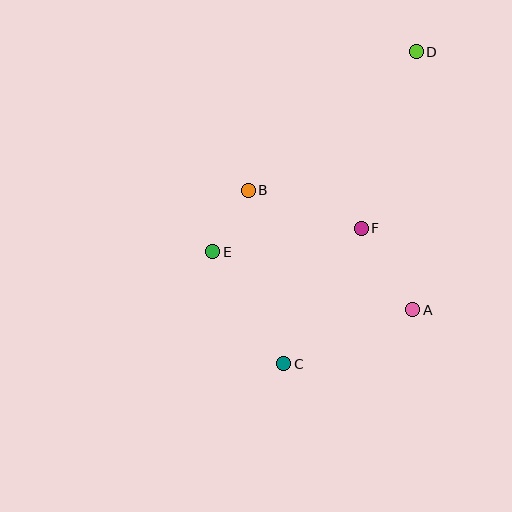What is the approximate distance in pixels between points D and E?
The distance between D and E is approximately 285 pixels.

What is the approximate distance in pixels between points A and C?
The distance between A and C is approximately 140 pixels.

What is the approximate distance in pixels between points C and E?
The distance between C and E is approximately 133 pixels.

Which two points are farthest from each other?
Points C and D are farthest from each other.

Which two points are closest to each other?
Points B and E are closest to each other.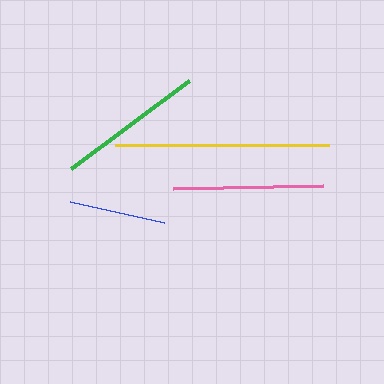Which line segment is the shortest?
The blue line is the shortest at approximately 96 pixels.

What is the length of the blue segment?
The blue segment is approximately 96 pixels long.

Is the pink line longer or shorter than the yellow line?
The yellow line is longer than the pink line.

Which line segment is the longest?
The yellow line is the longest at approximately 214 pixels.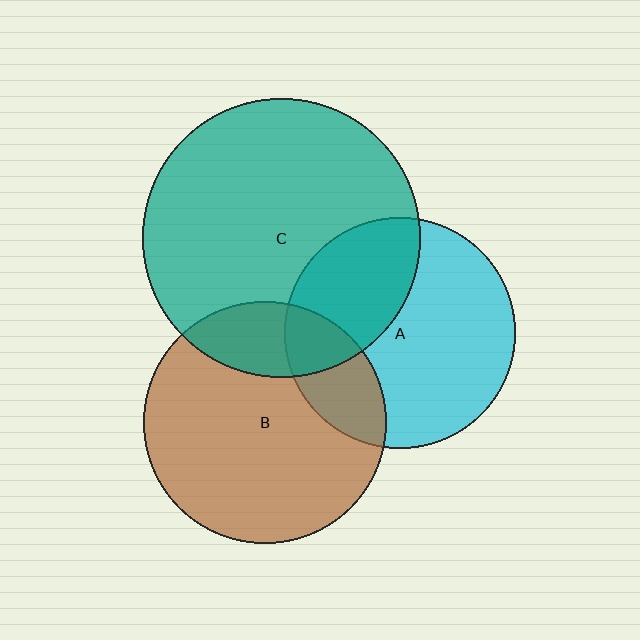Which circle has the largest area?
Circle C (teal).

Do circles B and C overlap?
Yes.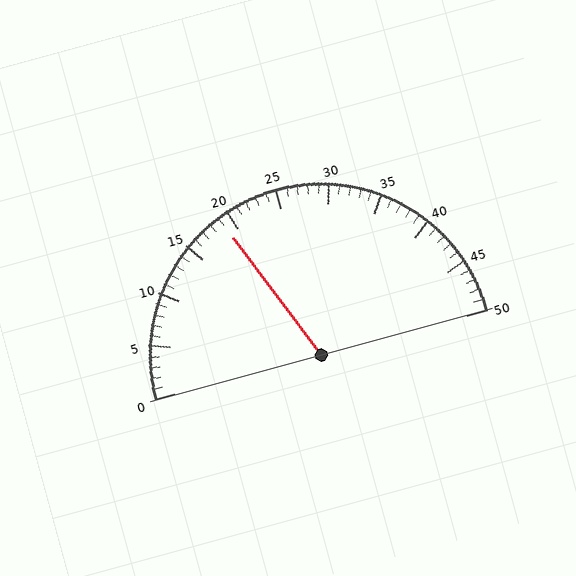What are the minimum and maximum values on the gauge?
The gauge ranges from 0 to 50.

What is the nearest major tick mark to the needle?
The nearest major tick mark is 20.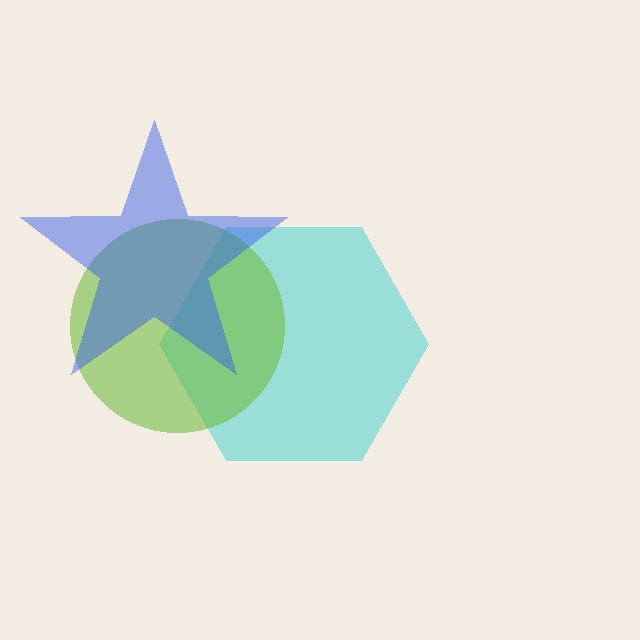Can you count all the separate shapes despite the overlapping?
Yes, there are 3 separate shapes.